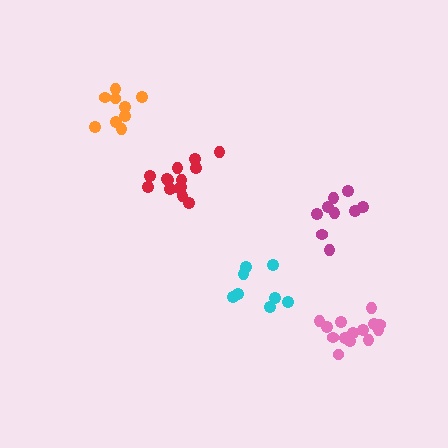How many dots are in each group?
Group 1: 14 dots, Group 2: 14 dots, Group 3: 8 dots, Group 4: 9 dots, Group 5: 9 dots (54 total).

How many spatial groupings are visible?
There are 5 spatial groupings.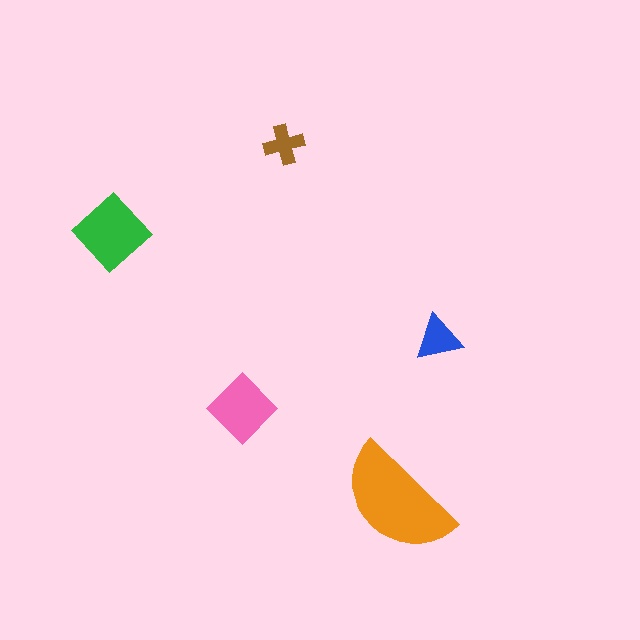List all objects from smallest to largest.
The brown cross, the blue triangle, the pink diamond, the green diamond, the orange semicircle.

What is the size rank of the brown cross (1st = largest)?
5th.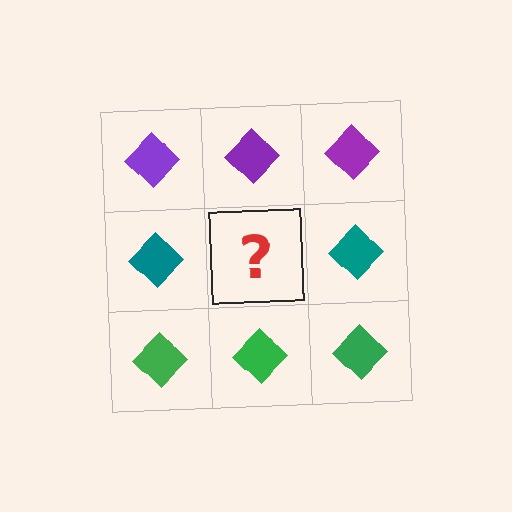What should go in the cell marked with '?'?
The missing cell should contain a teal diamond.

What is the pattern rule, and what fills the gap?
The rule is that each row has a consistent color. The gap should be filled with a teal diamond.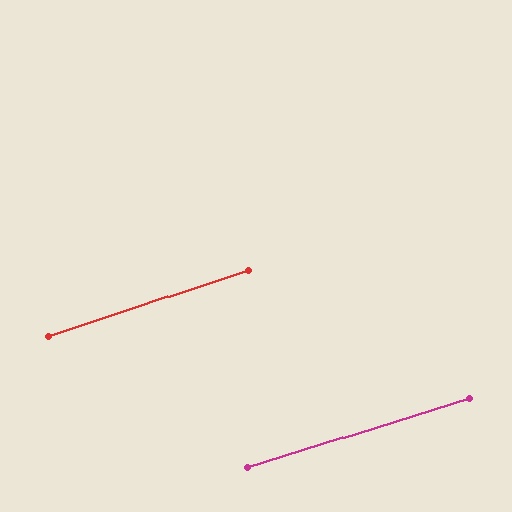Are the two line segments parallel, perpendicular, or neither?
Parallel — their directions differ by only 1.2°.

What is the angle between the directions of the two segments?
Approximately 1 degree.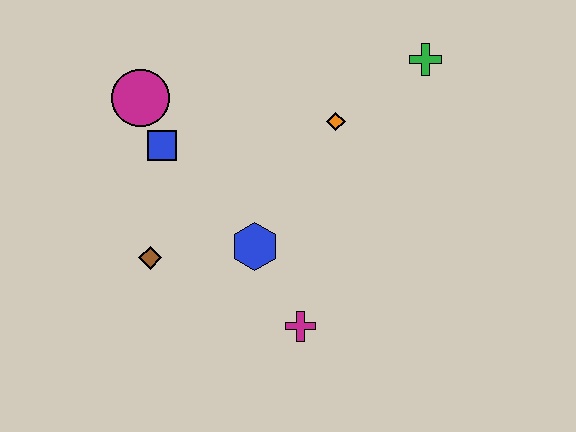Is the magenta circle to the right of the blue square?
No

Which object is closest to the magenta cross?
The blue hexagon is closest to the magenta cross.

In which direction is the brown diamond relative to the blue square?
The brown diamond is below the blue square.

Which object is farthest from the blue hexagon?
The green cross is farthest from the blue hexagon.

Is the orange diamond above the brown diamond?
Yes